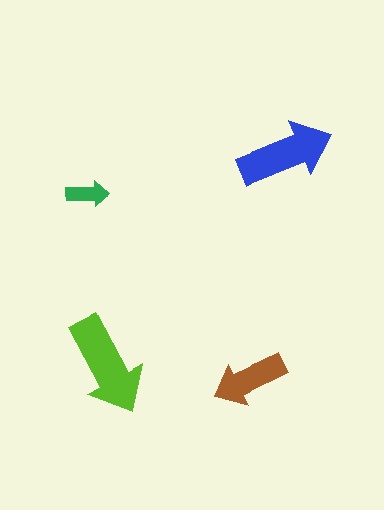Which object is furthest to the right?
The blue arrow is rightmost.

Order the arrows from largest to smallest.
the lime one, the blue one, the brown one, the green one.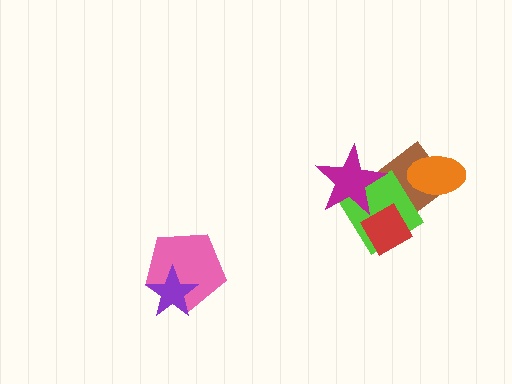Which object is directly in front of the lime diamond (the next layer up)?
The magenta star is directly in front of the lime diamond.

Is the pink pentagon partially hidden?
Yes, it is partially covered by another shape.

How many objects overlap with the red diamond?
2 objects overlap with the red diamond.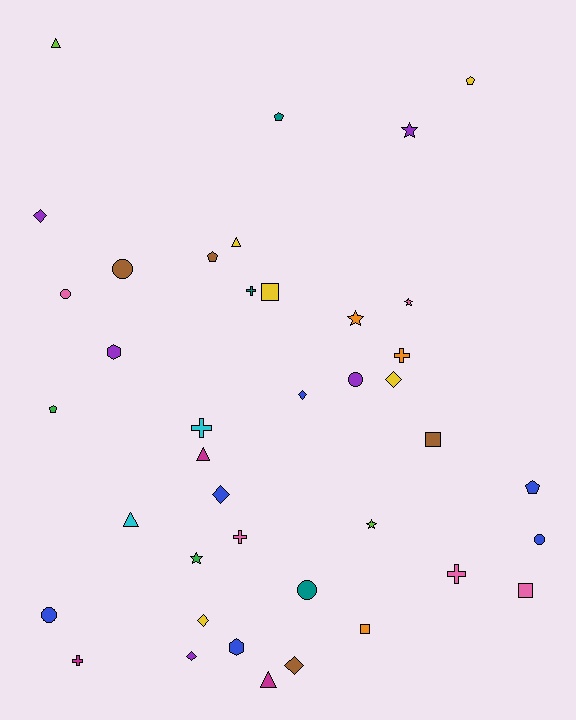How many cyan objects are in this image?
There are 2 cyan objects.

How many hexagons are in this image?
There are 2 hexagons.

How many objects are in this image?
There are 40 objects.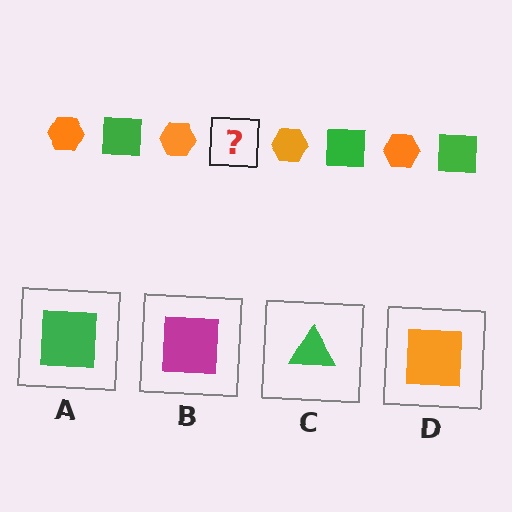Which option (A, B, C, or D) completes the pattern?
A.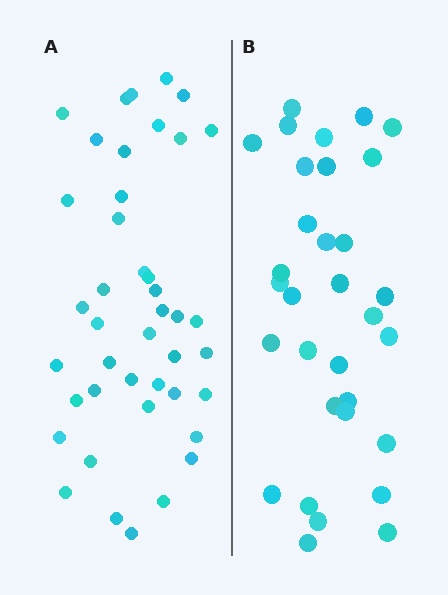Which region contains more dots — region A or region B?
Region A (the left region) has more dots.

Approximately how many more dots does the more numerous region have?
Region A has roughly 10 or so more dots than region B.